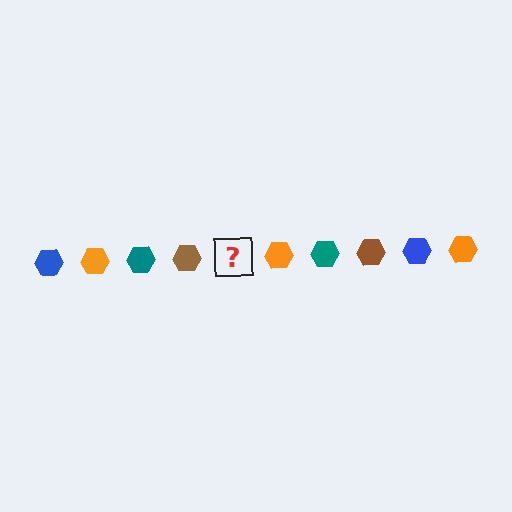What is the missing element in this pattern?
The missing element is a blue hexagon.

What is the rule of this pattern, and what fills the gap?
The rule is that the pattern cycles through blue, orange, teal, brown hexagons. The gap should be filled with a blue hexagon.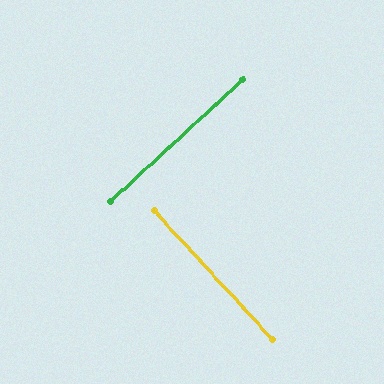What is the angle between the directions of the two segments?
Approximately 90 degrees.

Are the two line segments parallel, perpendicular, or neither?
Perpendicular — they meet at approximately 90°.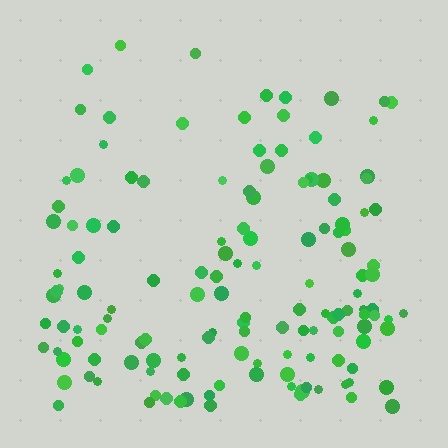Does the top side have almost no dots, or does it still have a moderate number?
Still a moderate number, just noticeably fewer than the bottom.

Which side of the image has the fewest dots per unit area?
The top.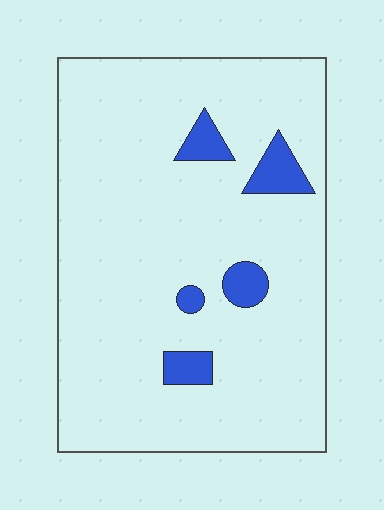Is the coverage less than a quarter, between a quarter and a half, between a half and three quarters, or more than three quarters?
Less than a quarter.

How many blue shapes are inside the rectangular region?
5.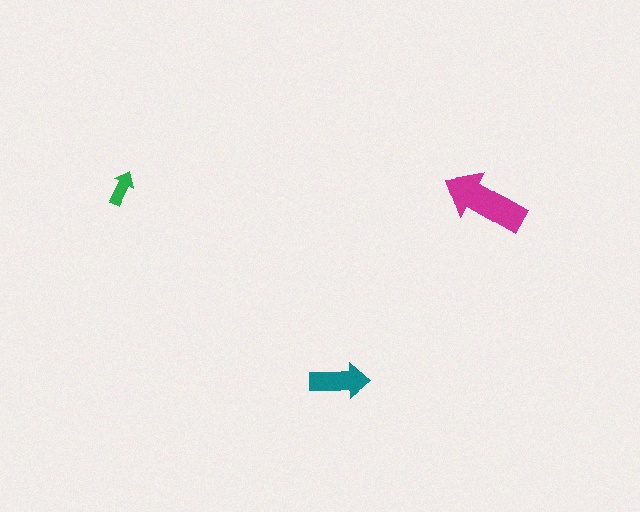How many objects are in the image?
There are 3 objects in the image.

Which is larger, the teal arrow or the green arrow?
The teal one.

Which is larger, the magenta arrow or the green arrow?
The magenta one.